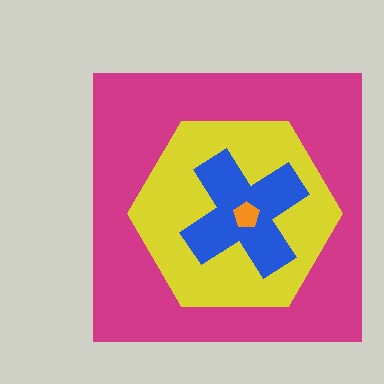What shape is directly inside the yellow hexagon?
The blue cross.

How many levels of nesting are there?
4.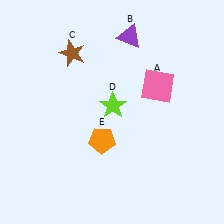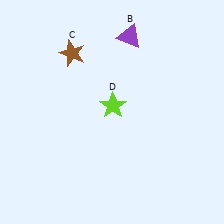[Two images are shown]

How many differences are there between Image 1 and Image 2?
There are 2 differences between the two images.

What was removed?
The orange pentagon (E), the pink square (A) were removed in Image 2.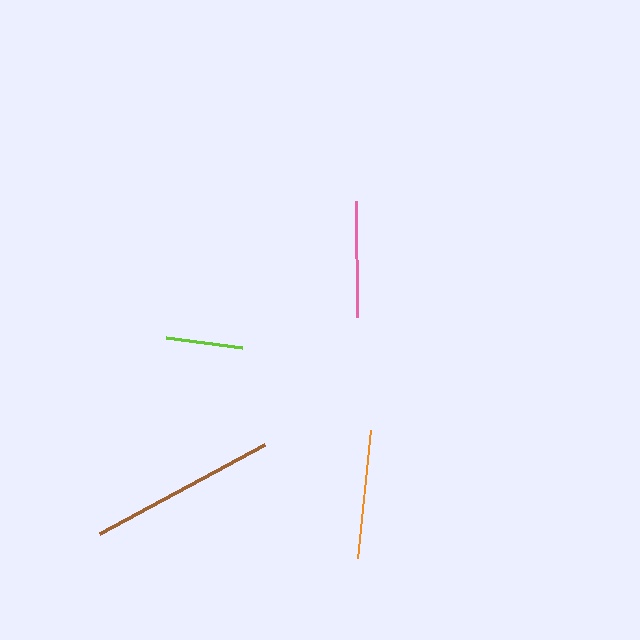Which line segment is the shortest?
The lime line is the shortest at approximately 77 pixels.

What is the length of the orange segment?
The orange segment is approximately 128 pixels long.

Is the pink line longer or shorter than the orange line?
The orange line is longer than the pink line.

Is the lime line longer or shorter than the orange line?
The orange line is longer than the lime line.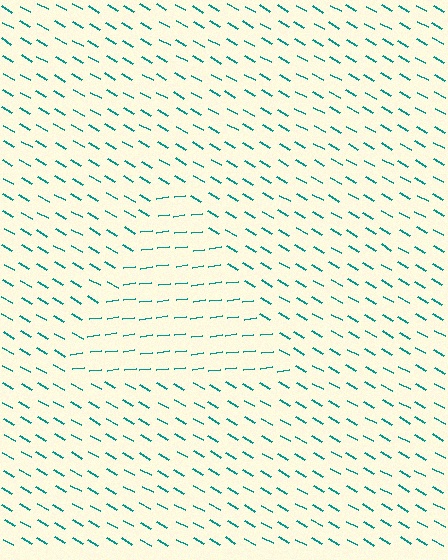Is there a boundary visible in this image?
Yes, there is a texture boundary formed by a change in line orientation.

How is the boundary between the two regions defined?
The boundary is defined purely by a change in line orientation (approximately 37 degrees difference). All lines are the same color and thickness.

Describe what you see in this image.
The image is filled with small teal line segments. A triangle region in the image has lines oriented differently from the surrounding lines, creating a visible texture boundary.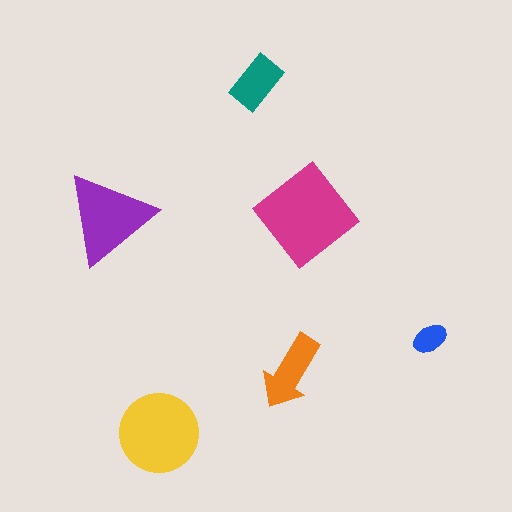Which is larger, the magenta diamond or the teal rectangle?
The magenta diamond.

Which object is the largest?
The magenta diamond.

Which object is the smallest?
The blue ellipse.